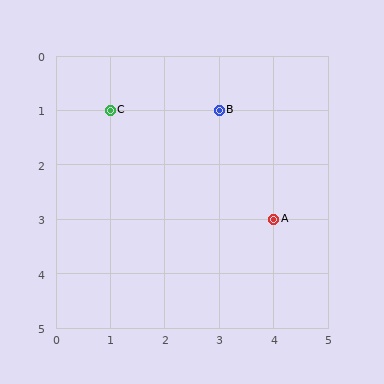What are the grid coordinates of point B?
Point B is at grid coordinates (3, 1).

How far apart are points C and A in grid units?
Points C and A are 3 columns and 2 rows apart (about 3.6 grid units diagonally).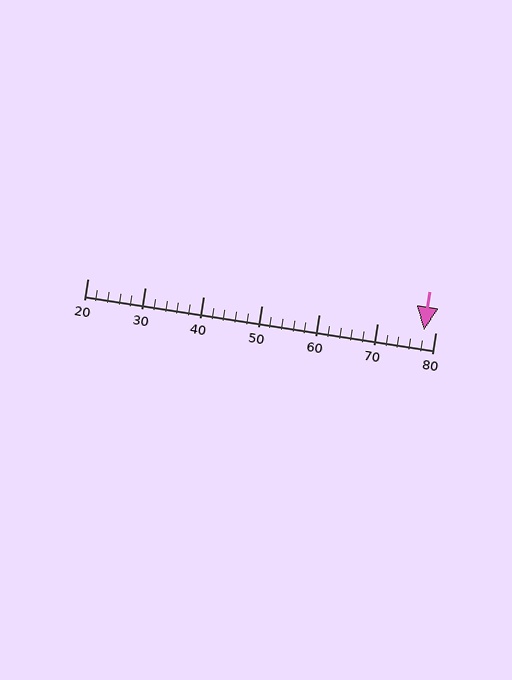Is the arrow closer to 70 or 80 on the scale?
The arrow is closer to 80.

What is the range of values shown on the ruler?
The ruler shows values from 20 to 80.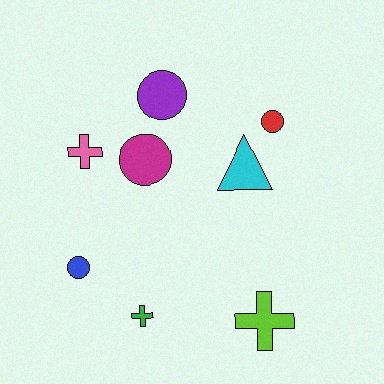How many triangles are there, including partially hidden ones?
There is 1 triangle.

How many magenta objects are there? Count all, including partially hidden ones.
There is 1 magenta object.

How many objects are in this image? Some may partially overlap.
There are 8 objects.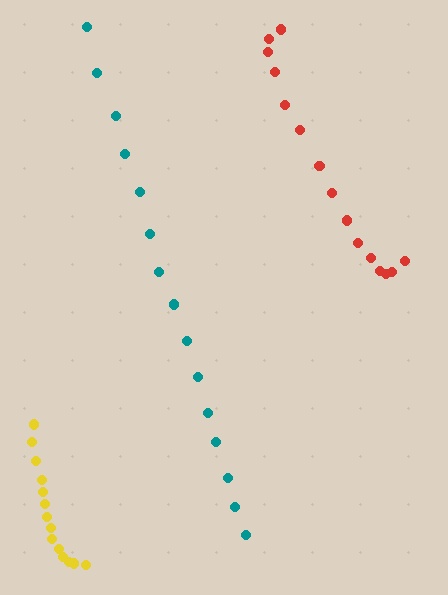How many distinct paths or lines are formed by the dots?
There are 3 distinct paths.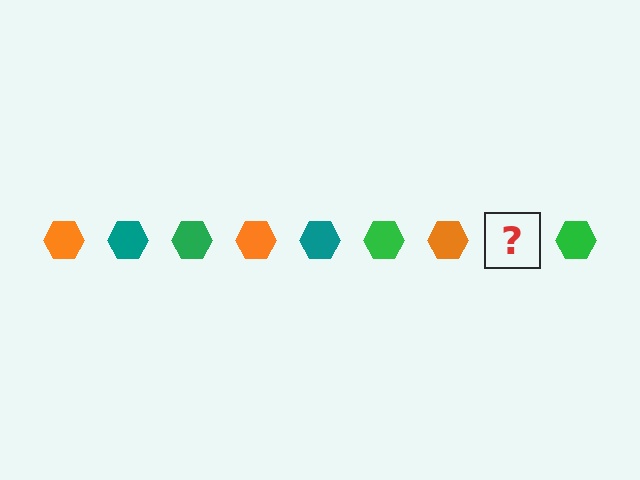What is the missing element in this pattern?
The missing element is a teal hexagon.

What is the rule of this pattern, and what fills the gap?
The rule is that the pattern cycles through orange, teal, green hexagons. The gap should be filled with a teal hexagon.